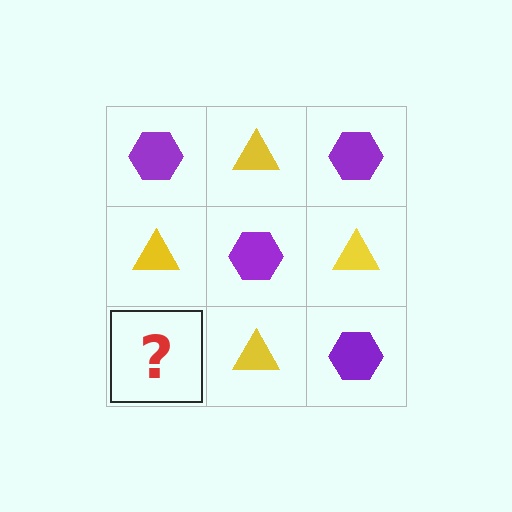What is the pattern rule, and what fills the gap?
The rule is that it alternates purple hexagon and yellow triangle in a checkerboard pattern. The gap should be filled with a purple hexagon.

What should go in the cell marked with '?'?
The missing cell should contain a purple hexagon.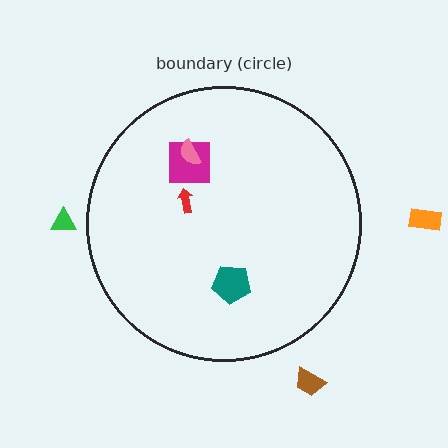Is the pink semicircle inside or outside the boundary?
Inside.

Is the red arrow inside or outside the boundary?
Inside.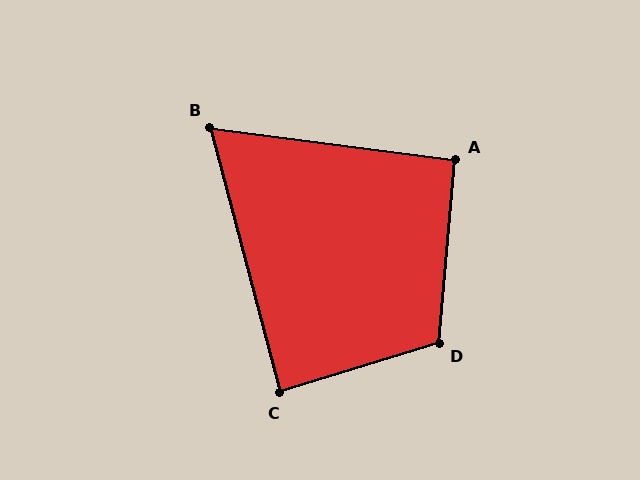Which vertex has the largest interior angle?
D, at approximately 112 degrees.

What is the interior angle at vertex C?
Approximately 88 degrees (approximately right).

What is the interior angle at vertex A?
Approximately 92 degrees (approximately right).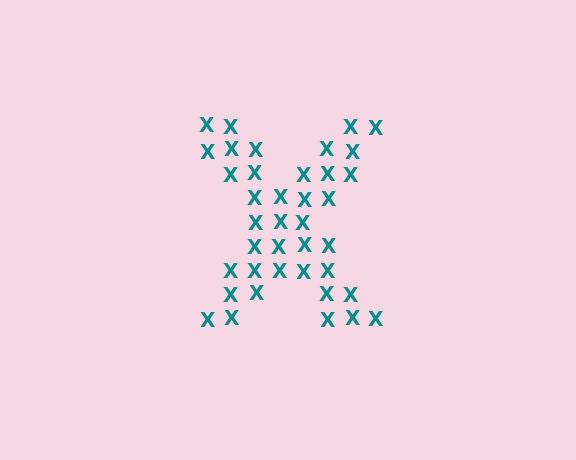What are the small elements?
The small elements are letter X's.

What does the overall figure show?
The overall figure shows the letter X.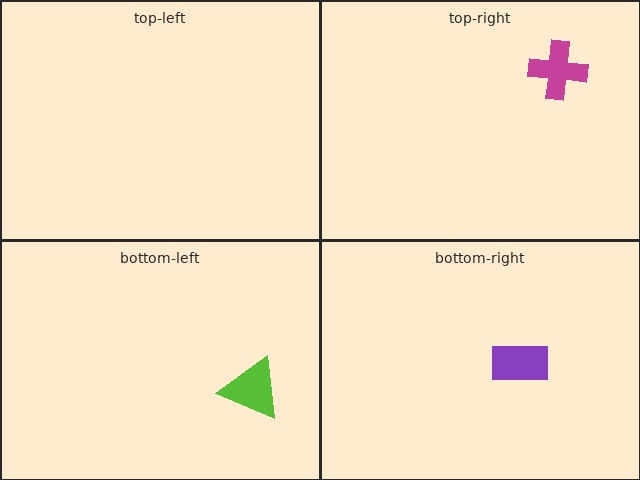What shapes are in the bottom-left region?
The lime triangle.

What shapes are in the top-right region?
The magenta cross.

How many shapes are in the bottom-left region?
1.